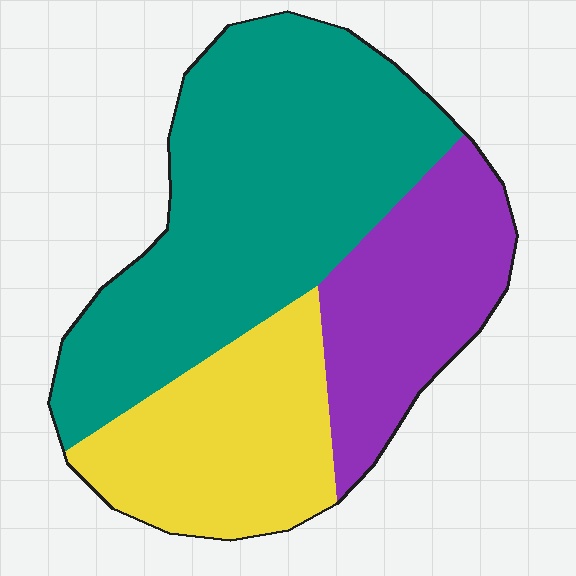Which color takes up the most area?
Teal, at roughly 50%.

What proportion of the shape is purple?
Purple takes up about one quarter (1/4) of the shape.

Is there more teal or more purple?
Teal.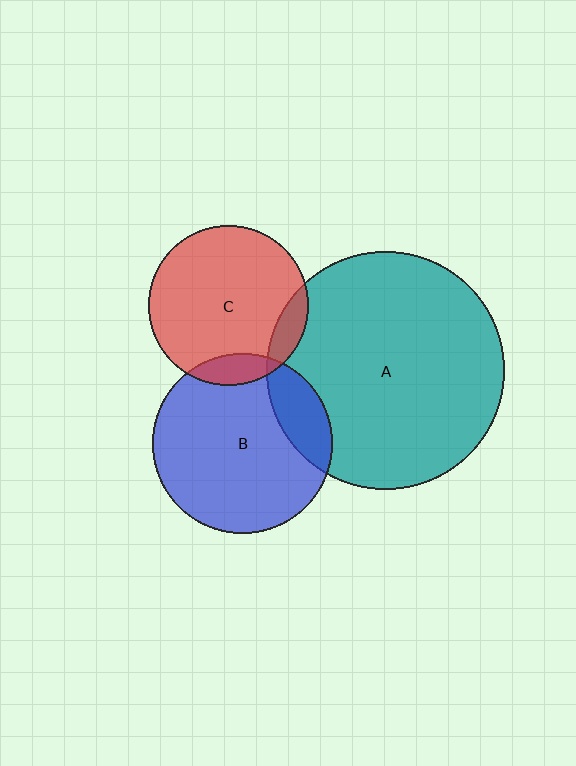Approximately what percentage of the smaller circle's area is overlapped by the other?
Approximately 10%.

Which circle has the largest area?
Circle A (teal).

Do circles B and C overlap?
Yes.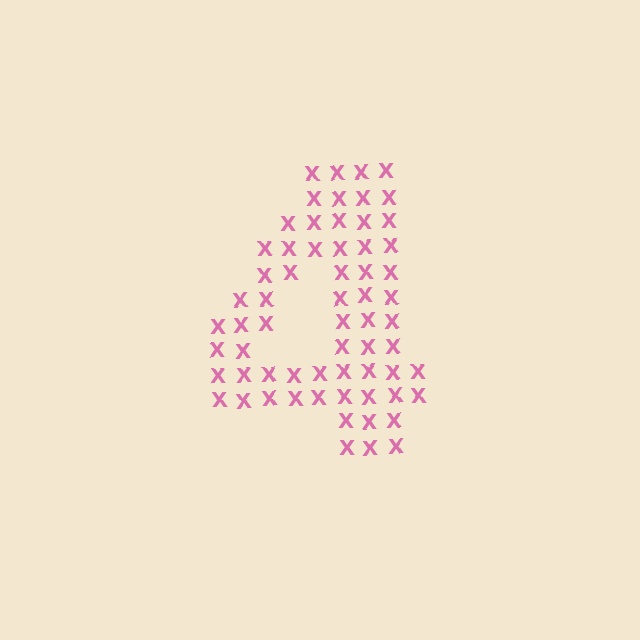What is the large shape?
The large shape is the digit 4.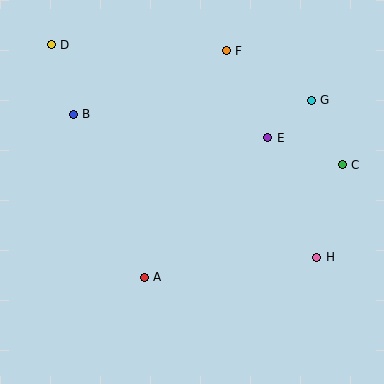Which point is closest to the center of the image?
Point E at (268, 138) is closest to the center.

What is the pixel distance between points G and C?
The distance between G and C is 72 pixels.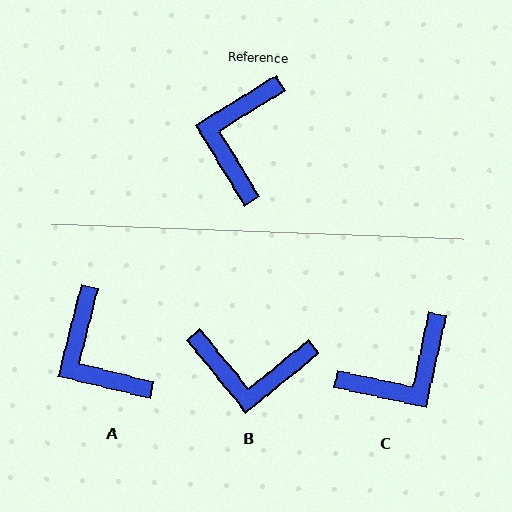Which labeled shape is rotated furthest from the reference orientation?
C, about 136 degrees away.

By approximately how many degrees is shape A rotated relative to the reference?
Approximately 44 degrees counter-clockwise.